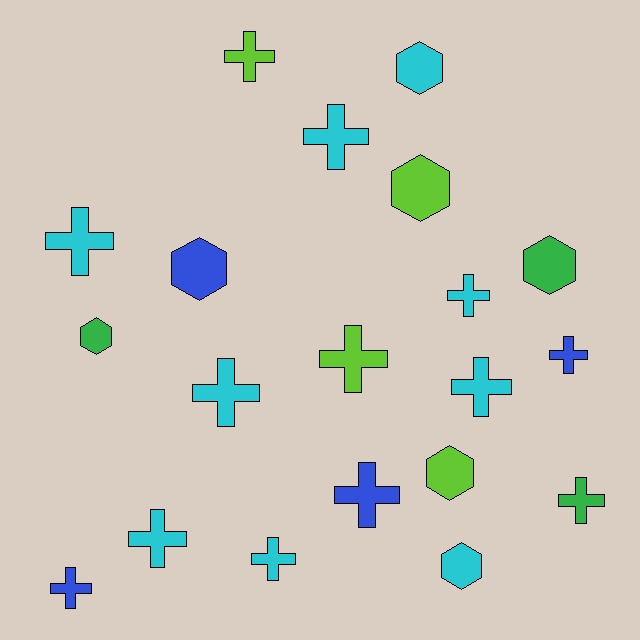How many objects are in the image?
There are 20 objects.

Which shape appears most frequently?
Cross, with 13 objects.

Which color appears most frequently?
Cyan, with 9 objects.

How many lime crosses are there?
There are 2 lime crosses.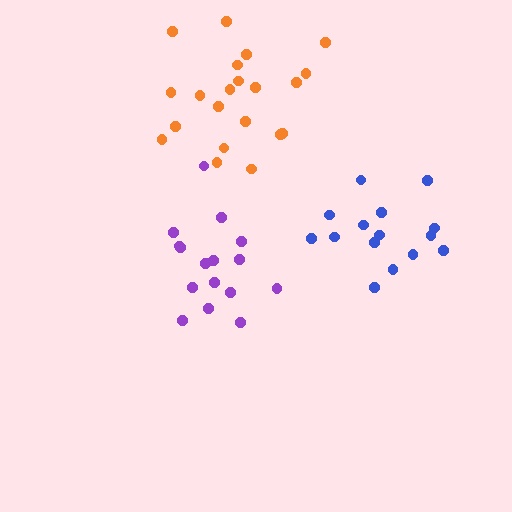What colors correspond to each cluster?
The clusters are colored: blue, purple, orange.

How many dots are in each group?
Group 1: 15 dots, Group 2: 16 dots, Group 3: 21 dots (52 total).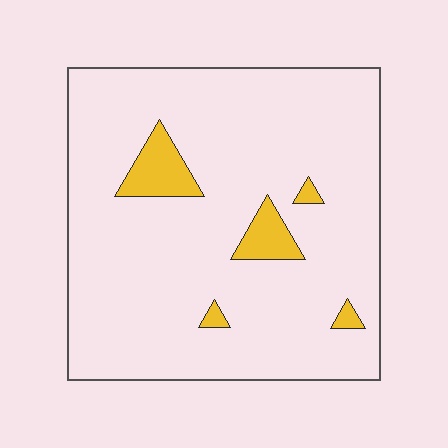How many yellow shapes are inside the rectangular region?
5.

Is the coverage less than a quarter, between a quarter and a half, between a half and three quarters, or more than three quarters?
Less than a quarter.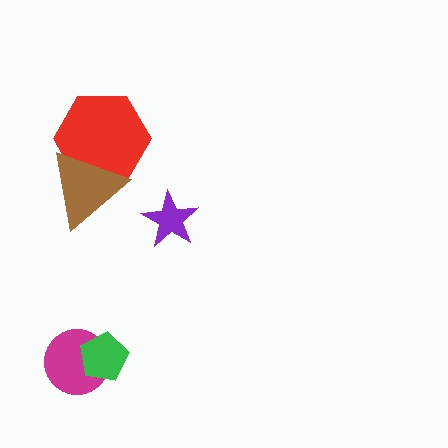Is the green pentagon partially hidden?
No, no other shape covers it.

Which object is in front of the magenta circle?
The green pentagon is in front of the magenta circle.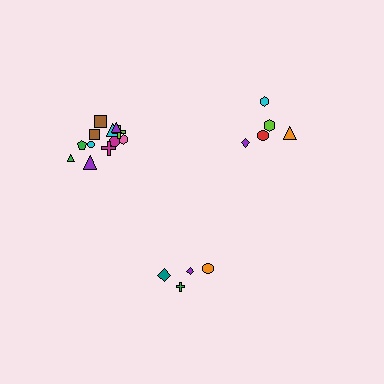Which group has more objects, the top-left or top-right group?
The top-left group.